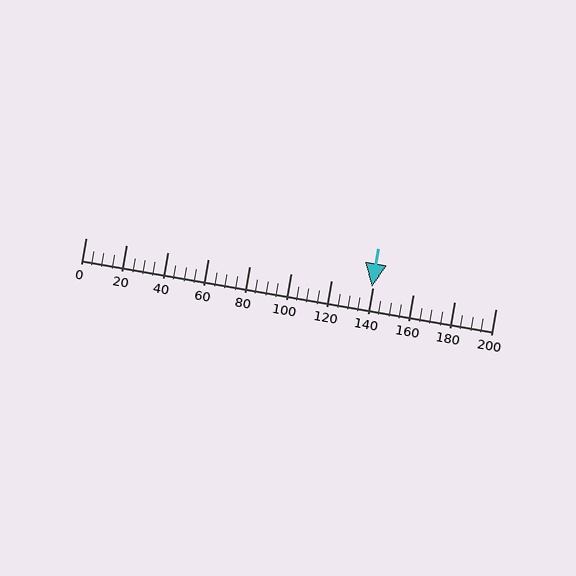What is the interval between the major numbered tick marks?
The major tick marks are spaced 20 units apart.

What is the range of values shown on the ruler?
The ruler shows values from 0 to 200.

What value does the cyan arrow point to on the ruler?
The cyan arrow points to approximately 140.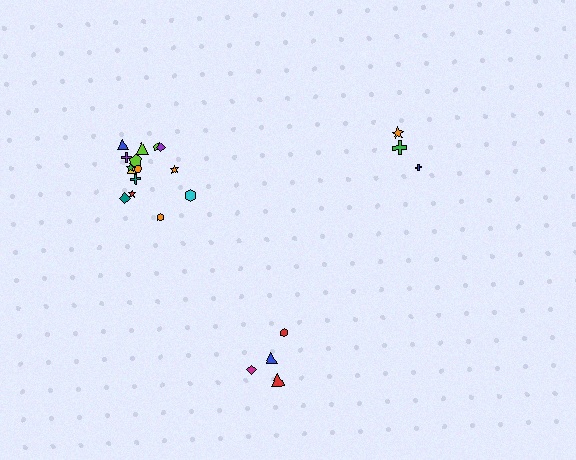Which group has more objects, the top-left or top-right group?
The top-left group.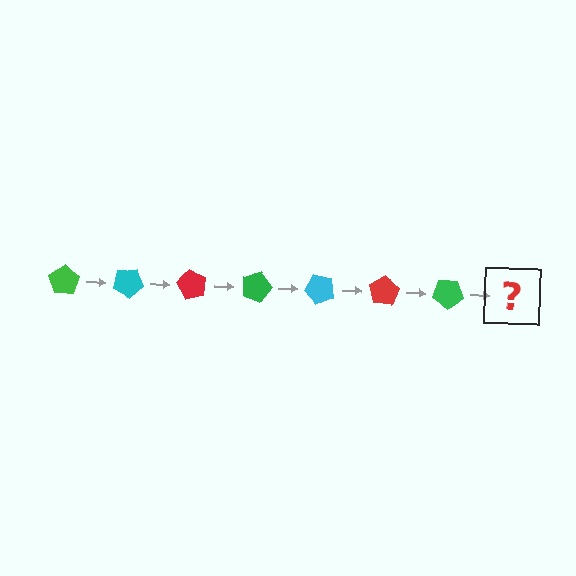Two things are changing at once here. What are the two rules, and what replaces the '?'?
The two rules are that it rotates 30 degrees each step and the color cycles through green, cyan, and red. The '?' should be a cyan pentagon, rotated 210 degrees from the start.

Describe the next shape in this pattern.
It should be a cyan pentagon, rotated 210 degrees from the start.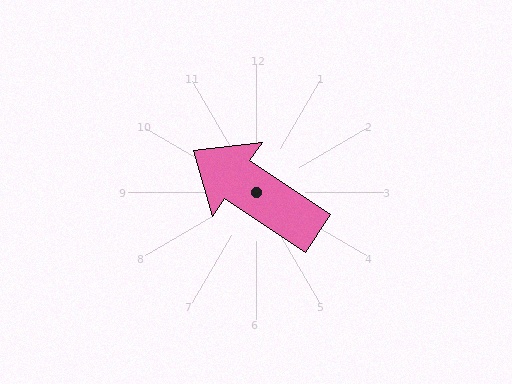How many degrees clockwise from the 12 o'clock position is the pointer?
Approximately 304 degrees.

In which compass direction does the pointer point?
Northwest.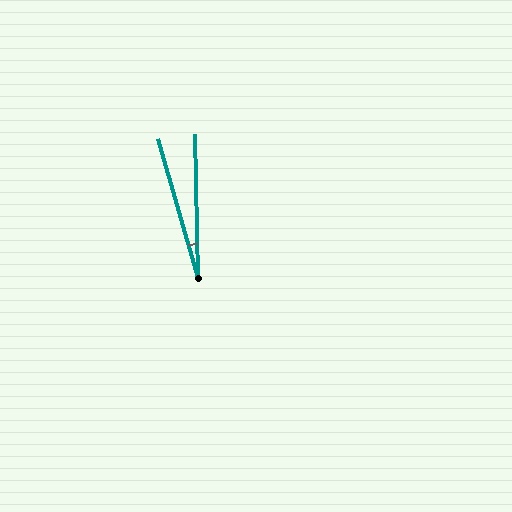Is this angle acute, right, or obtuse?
It is acute.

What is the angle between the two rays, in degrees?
Approximately 15 degrees.